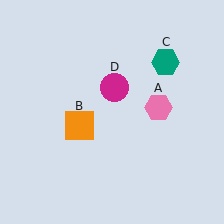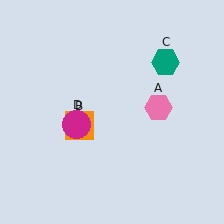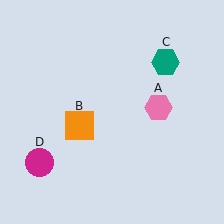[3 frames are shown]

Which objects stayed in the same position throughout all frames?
Pink hexagon (object A) and orange square (object B) and teal hexagon (object C) remained stationary.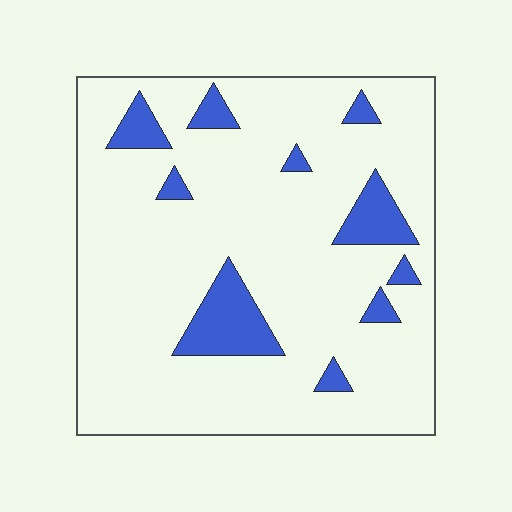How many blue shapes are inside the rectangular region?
10.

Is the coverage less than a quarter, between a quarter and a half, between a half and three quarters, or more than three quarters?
Less than a quarter.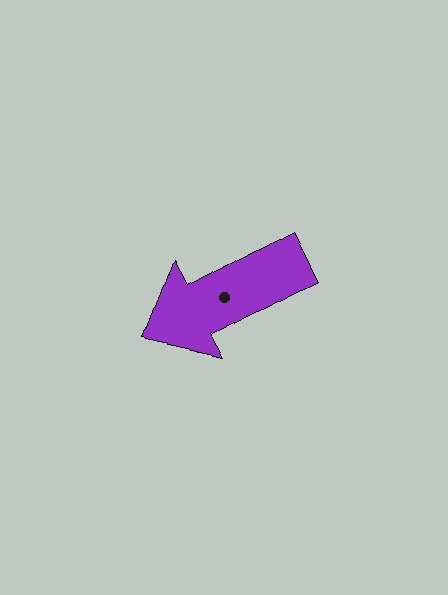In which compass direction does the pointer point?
Southwest.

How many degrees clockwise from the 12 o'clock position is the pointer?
Approximately 242 degrees.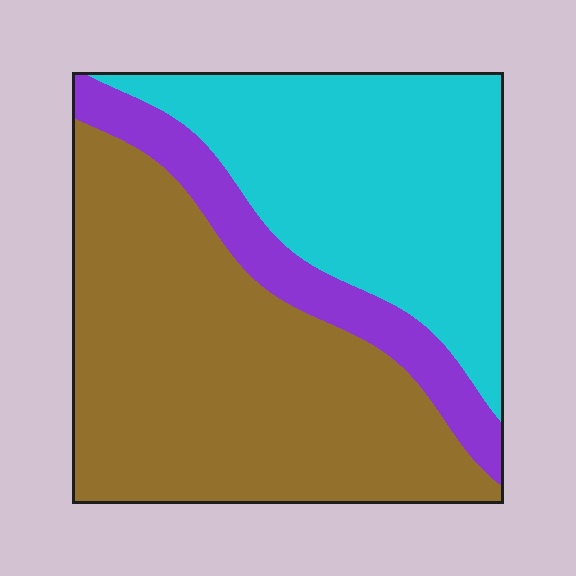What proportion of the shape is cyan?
Cyan covers roughly 35% of the shape.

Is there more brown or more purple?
Brown.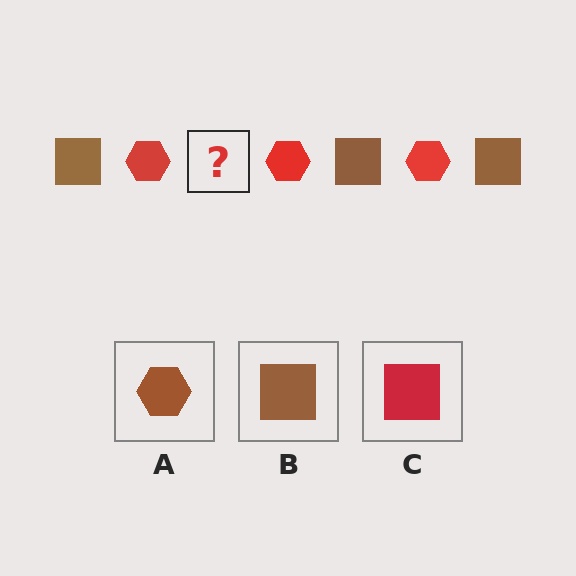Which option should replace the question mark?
Option B.